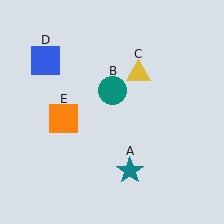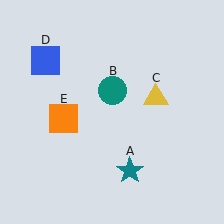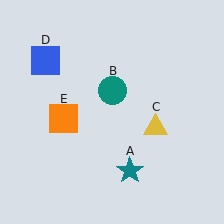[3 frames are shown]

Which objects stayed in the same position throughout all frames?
Teal star (object A) and teal circle (object B) and blue square (object D) and orange square (object E) remained stationary.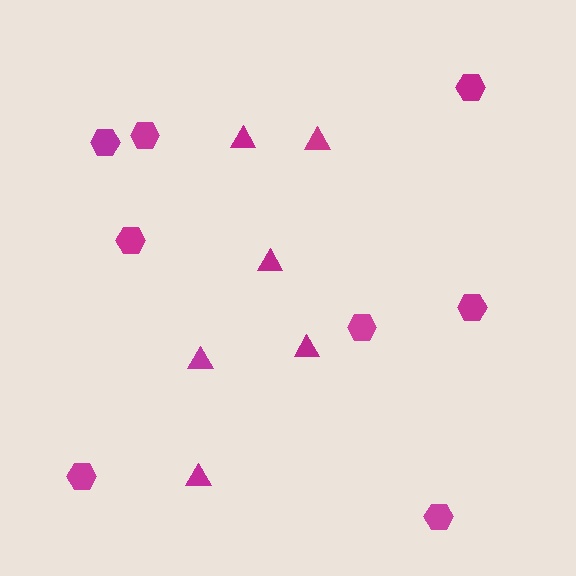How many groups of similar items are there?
There are 2 groups: one group of triangles (6) and one group of hexagons (8).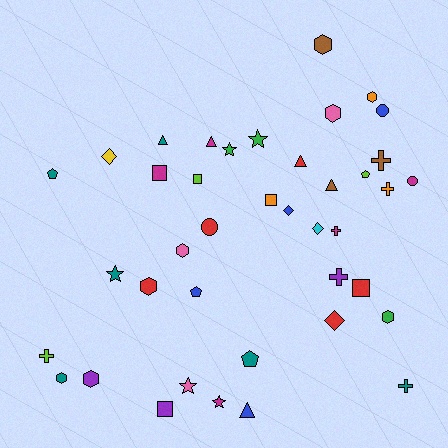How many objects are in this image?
There are 40 objects.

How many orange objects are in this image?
There are 3 orange objects.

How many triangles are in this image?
There are 5 triangles.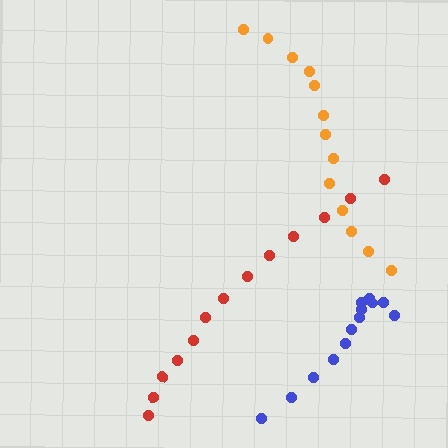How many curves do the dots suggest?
There are 3 distinct paths.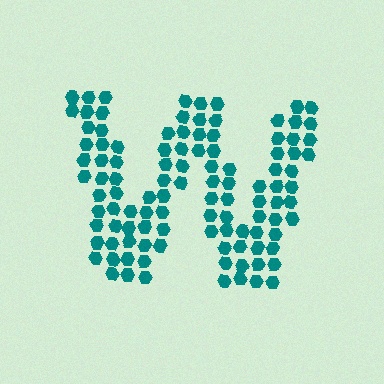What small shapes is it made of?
It is made of small hexagons.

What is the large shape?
The large shape is the letter W.